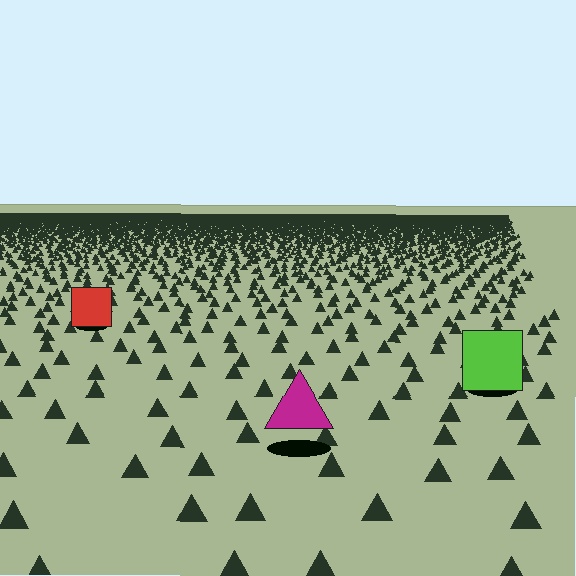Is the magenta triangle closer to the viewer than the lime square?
Yes. The magenta triangle is closer — you can tell from the texture gradient: the ground texture is coarser near it.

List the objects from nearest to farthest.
From nearest to farthest: the magenta triangle, the lime square, the red square.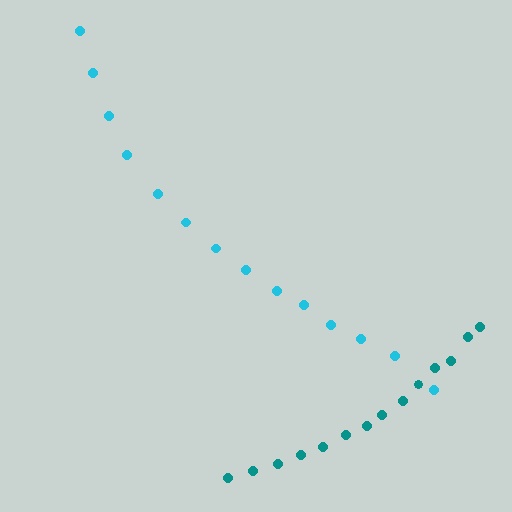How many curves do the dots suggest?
There are 2 distinct paths.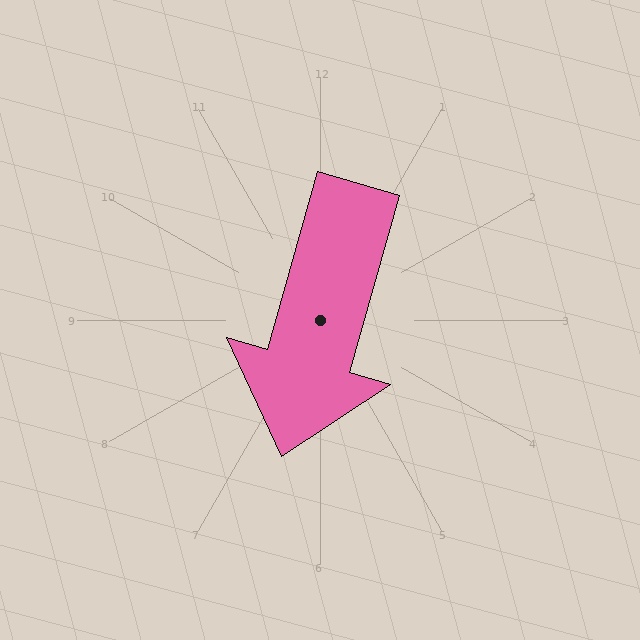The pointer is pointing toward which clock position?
Roughly 7 o'clock.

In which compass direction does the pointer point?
South.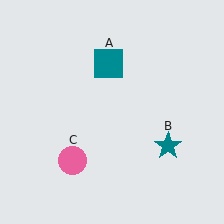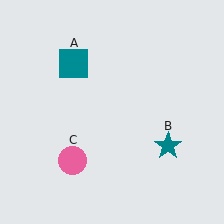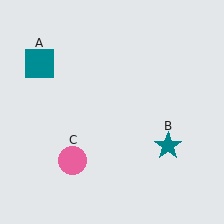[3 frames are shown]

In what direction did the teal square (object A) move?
The teal square (object A) moved left.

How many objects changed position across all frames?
1 object changed position: teal square (object A).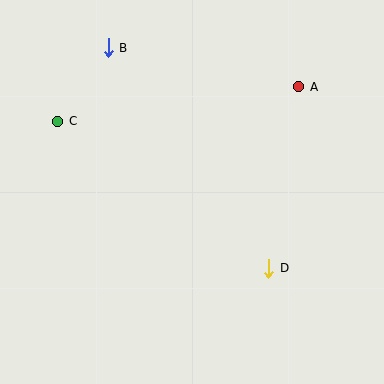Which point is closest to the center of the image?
Point D at (269, 268) is closest to the center.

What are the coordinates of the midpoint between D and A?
The midpoint between D and A is at (284, 177).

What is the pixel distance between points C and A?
The distance between C and A is 243 pixels.